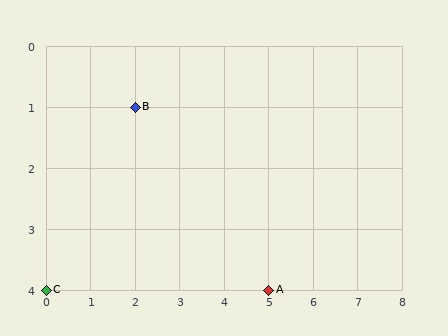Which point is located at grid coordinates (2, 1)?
Point B is at (2, 1).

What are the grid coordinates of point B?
Point B is at grid coordinates (2, 1).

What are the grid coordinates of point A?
Point A is at grid coordinates (5, 4).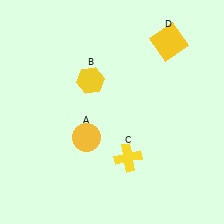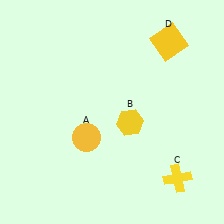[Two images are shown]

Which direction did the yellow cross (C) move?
The yellow cross (C) moved right.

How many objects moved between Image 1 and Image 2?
2 objects moved between the two images.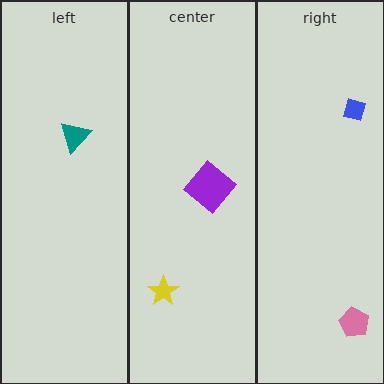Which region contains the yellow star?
The center region.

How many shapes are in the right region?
2.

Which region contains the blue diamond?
The right region.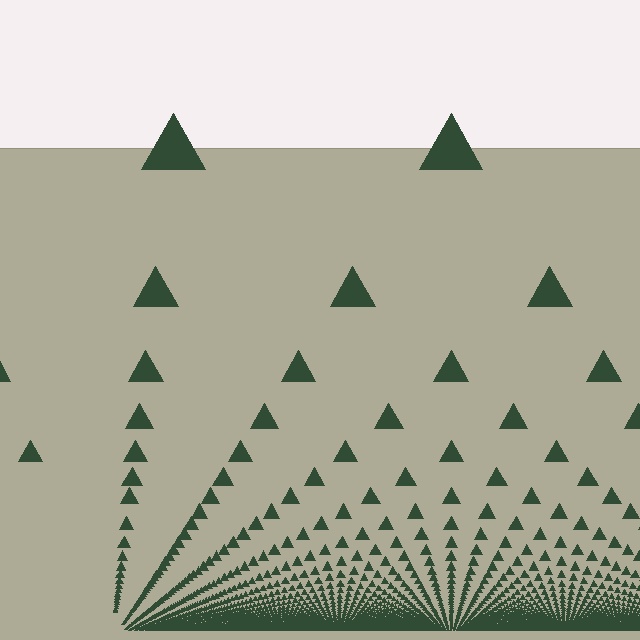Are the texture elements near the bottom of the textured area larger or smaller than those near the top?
Smaller. The gradient is inverted — elements near the bottom are smaller and denser.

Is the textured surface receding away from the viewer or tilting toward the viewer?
The surface appears to tilt toward the viewer. Texture elements get larger and sparser toward the top.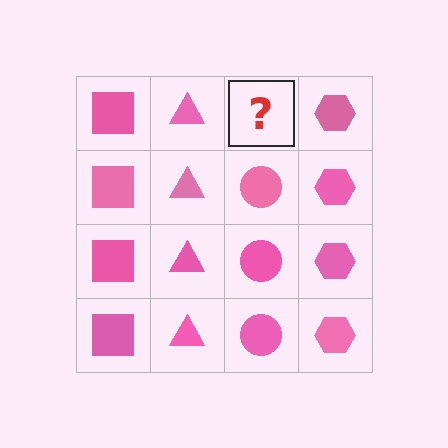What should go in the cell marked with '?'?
The missing cell should contain a pink circle.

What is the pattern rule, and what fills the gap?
The rule is that each column has a consistent shape. The gap should be filled with a pink circle.